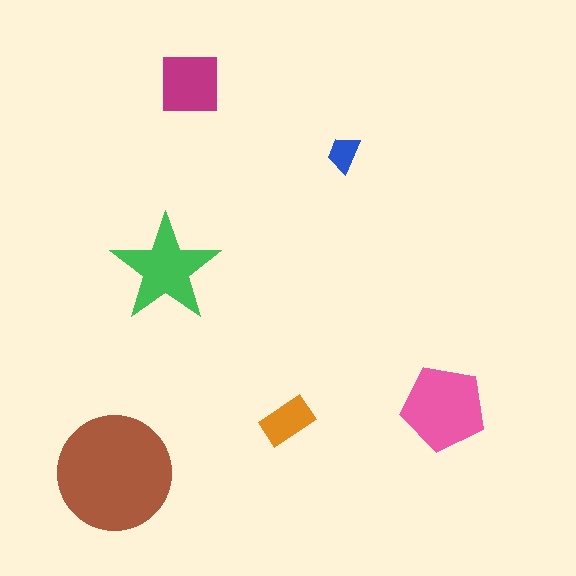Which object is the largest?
The brown circle.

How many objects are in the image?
There are 6 objects in the image.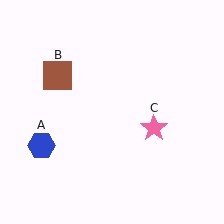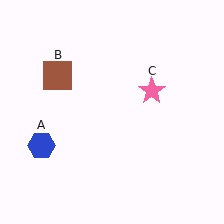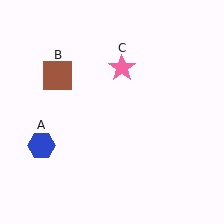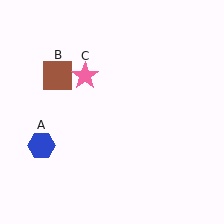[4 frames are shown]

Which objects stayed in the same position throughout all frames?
Blue hexagon (object A) and brown square (object B) remained stationary.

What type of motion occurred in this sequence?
The pink star (object C) rotated counterclockwise around the center of the scene.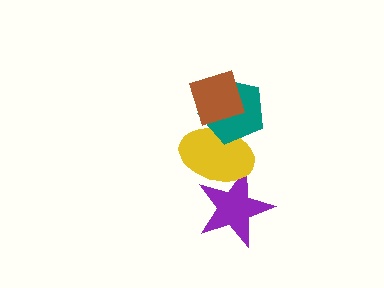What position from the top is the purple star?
The purple star is 4th from the top.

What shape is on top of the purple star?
The yellow ellipse is on top of the purple star.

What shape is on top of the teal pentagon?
The brown diamond is on top of the teal pentagon.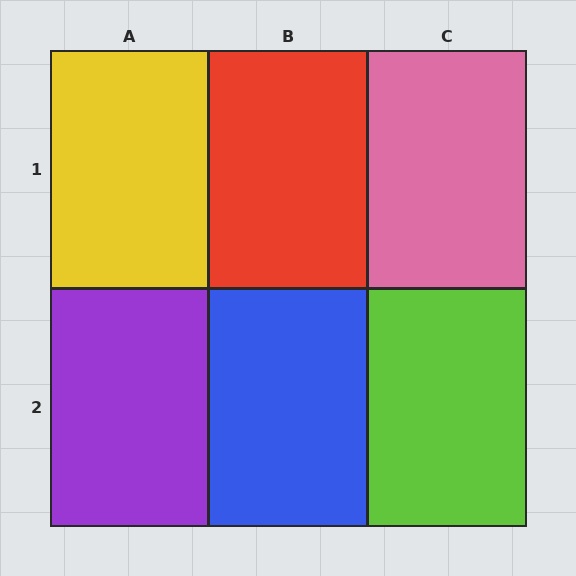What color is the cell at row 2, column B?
Blue.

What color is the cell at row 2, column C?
Lime.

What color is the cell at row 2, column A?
Purple.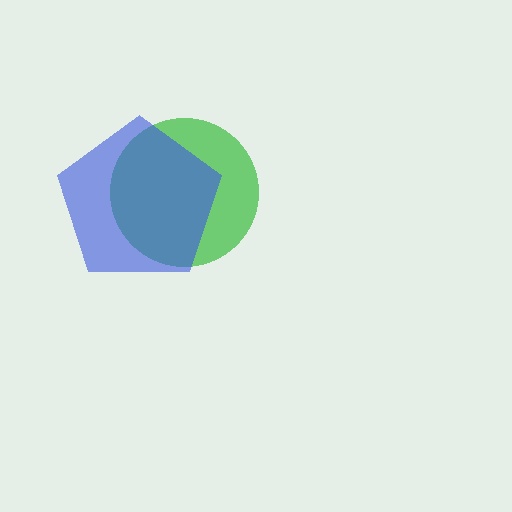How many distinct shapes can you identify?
There are 2 distinct shapes: a green circle, a blue pentagon.